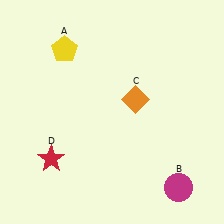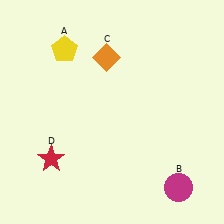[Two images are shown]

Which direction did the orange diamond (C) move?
The orange diamond (C) moved up.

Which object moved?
The orange diamond (C) moved up.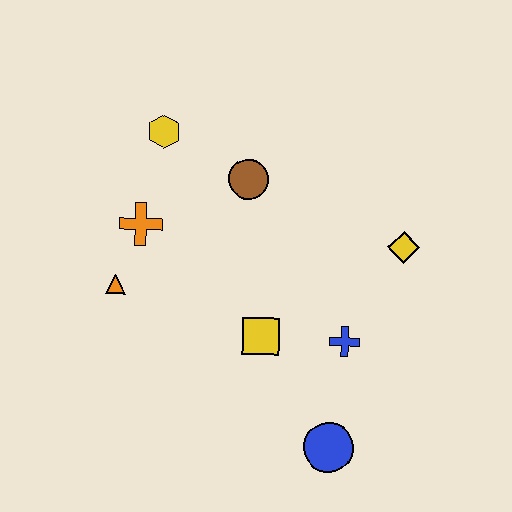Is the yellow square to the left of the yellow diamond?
Yes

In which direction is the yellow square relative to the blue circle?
The yellow square is above the blue circle.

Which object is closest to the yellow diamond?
The blue cross is closest to the yellow diamond.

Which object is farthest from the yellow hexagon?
The blue circle is farthest from the yellow hexagon.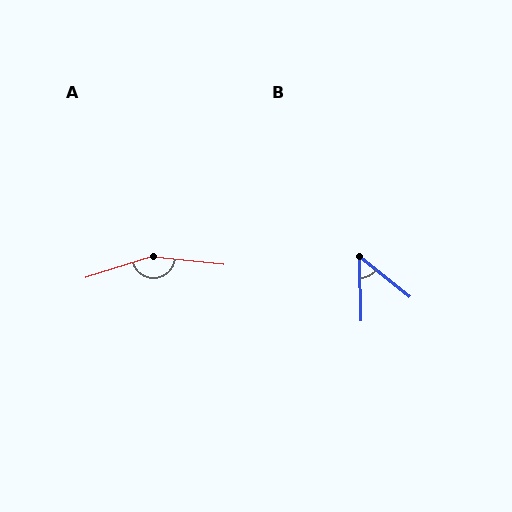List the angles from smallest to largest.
B (49°), A (156°).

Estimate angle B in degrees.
Approximately 49 degrees.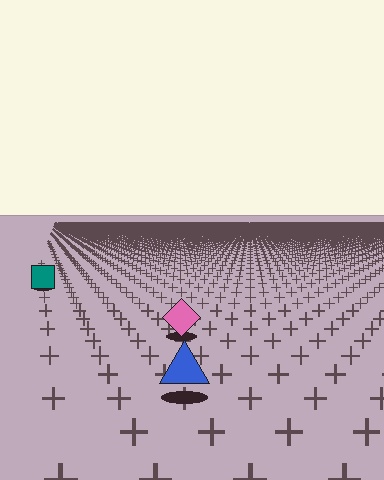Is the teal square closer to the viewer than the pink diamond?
No. The pink diamond is closer — you can tell from the texture gradient: the ground texture is coarser near it.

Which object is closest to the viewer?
The blue triangle is closest. The texture marks near it are larger and more spread out.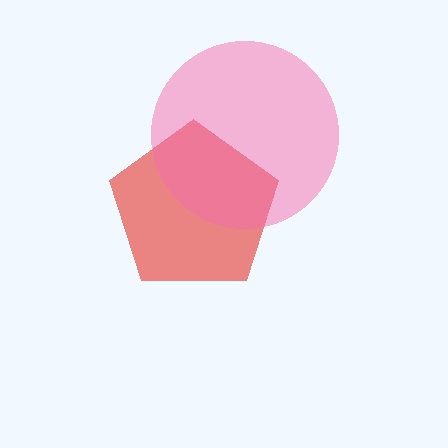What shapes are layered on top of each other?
The layered shapes are: a red pentagon, a pink circle.